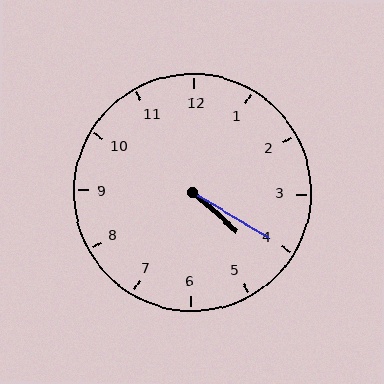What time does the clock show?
4:20.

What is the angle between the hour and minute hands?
Approximately 10 degrees.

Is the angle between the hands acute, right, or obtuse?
It is acute.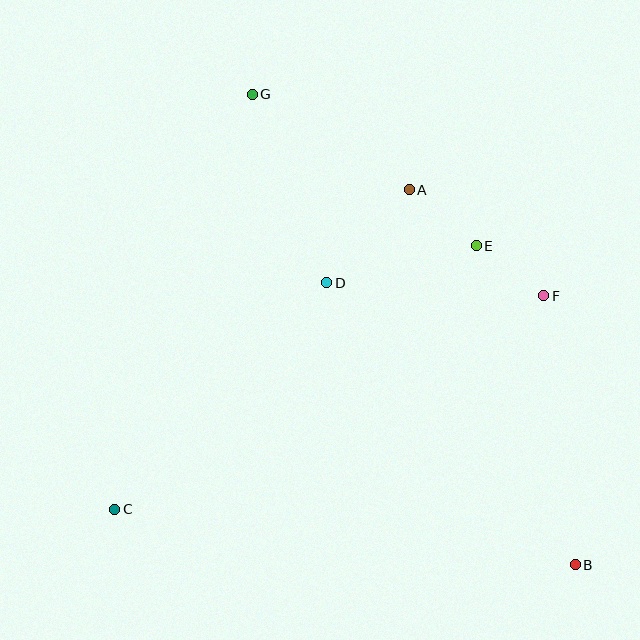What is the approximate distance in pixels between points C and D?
The distance between C and D is approximately 310 pixels.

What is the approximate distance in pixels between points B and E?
The distance between B and E is approximately 334 pixels.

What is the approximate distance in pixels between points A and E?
The distance between A and E is approximately 87 pixels.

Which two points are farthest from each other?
Points B and G are farthest from each other.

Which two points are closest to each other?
Points E and F are closest to each other.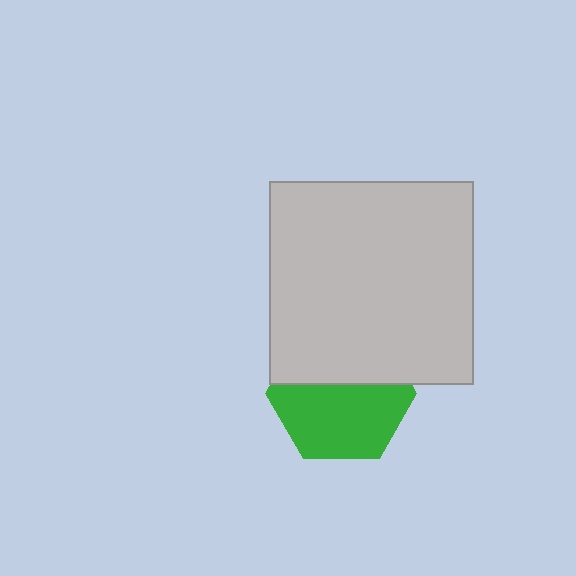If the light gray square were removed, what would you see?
You would see the complete green hexagon.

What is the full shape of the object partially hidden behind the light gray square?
The partially hidden object is a green hexagon.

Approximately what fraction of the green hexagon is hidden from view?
Roughly 42% of the green hexagon is hidden behind the light gray square.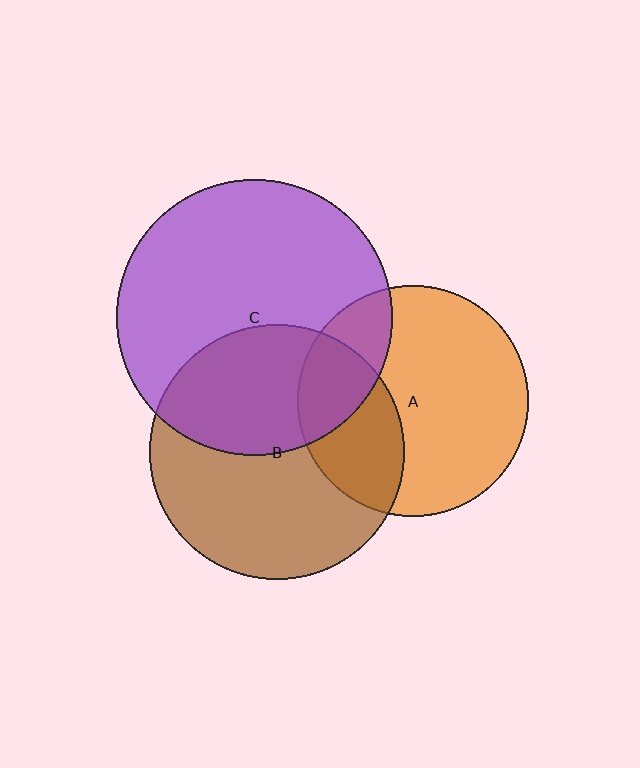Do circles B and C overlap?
Yes.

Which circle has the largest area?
Circle C (purple).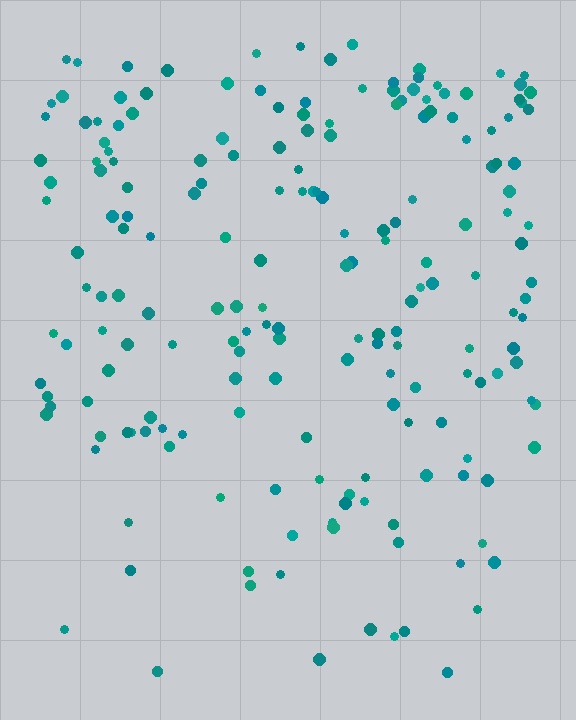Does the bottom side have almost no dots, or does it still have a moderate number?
Still a moderate number, just noticeably fewer than the top.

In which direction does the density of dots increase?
From bottom to top, with the top side densest.